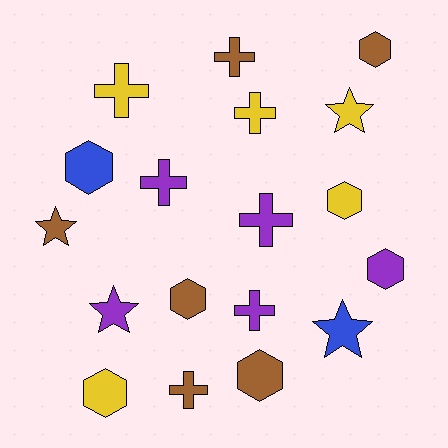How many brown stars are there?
There is 1 brown star.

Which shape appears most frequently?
Cross, with 7 objects.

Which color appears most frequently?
Brown, with 6 objects.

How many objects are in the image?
There are 18 objects.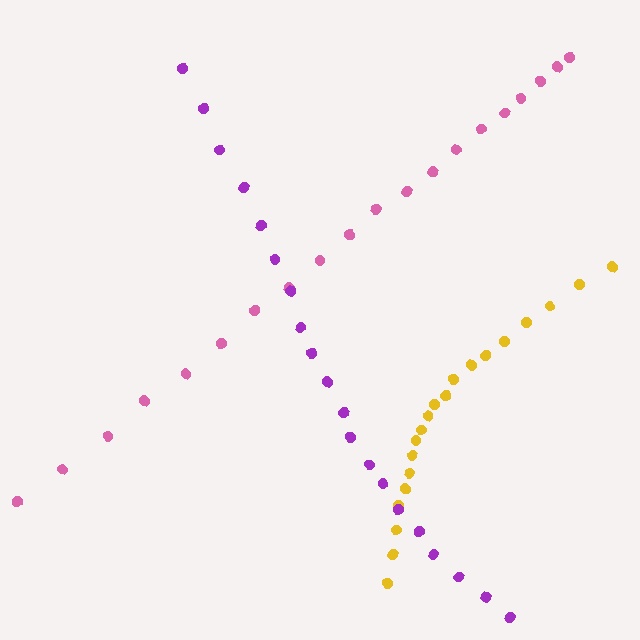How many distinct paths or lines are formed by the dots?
There are 3 distinct paths.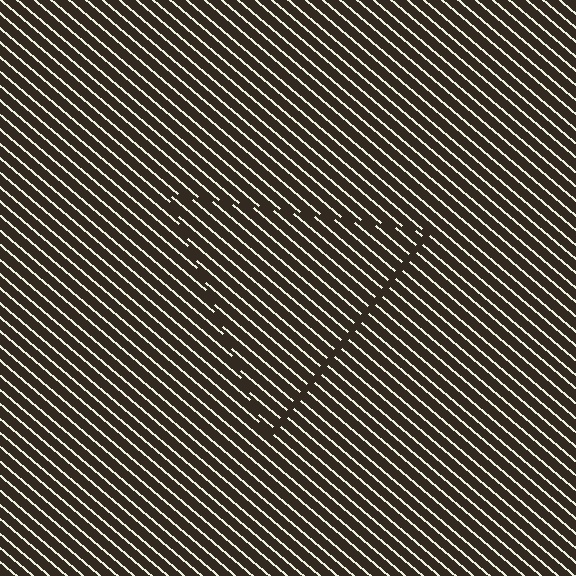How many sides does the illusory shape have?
3 sides — the line-ends trace a triangle.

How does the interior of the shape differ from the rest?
The interior of the shape contains the same grating, shifted by half a period — the contour is defined by the phase discontinuity where line-ends from the inner and outer gratings abut.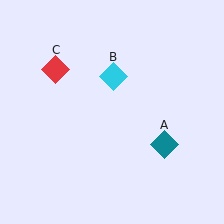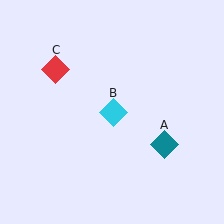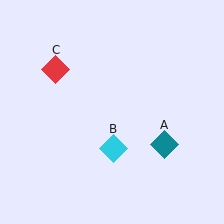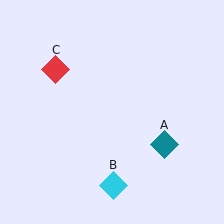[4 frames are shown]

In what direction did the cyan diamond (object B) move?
The cyan diamond (object B) moved down.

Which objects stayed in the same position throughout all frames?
Teal diamond (object A) and red diamond (object C) remained stationary.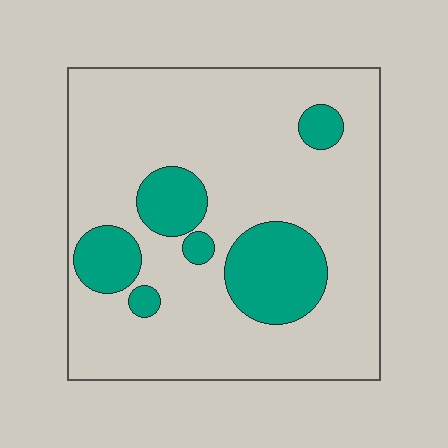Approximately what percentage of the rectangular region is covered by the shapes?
Approximately 20%.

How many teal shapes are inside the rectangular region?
6.